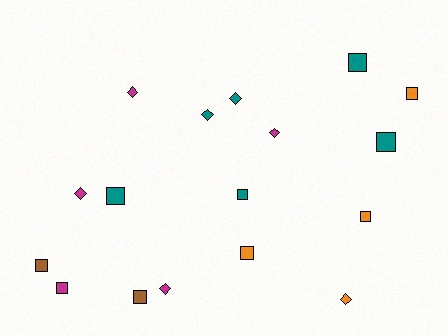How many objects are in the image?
There are 17 objects.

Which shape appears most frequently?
Square, with 10 objects.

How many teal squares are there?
There are 4 teal squares.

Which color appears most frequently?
Teal, with 6 objects.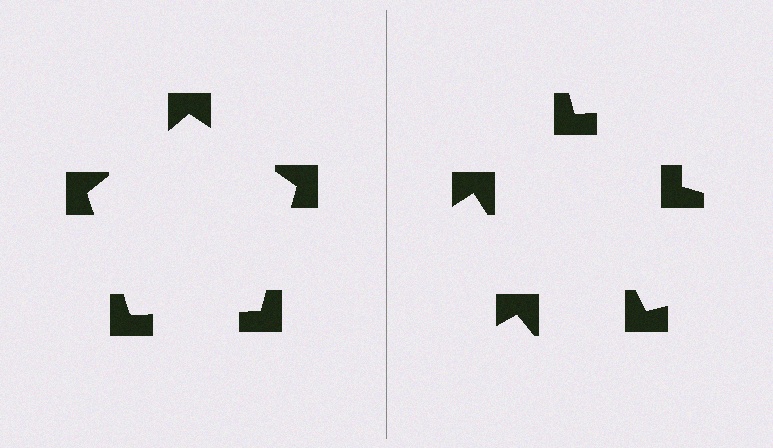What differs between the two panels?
The notched squares are positioned identically on both sides; only the wedge orientations differ. On the left they align to a pentagon; on the right they are misaligned.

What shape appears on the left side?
An illusory pentagon.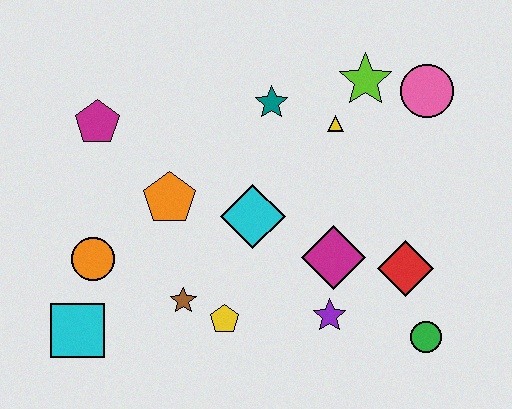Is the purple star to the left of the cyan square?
No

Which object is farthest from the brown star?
The pink circle is farthest from the brown star.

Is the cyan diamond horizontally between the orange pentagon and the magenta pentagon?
No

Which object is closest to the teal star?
The yellow triangle is closest to the teal star.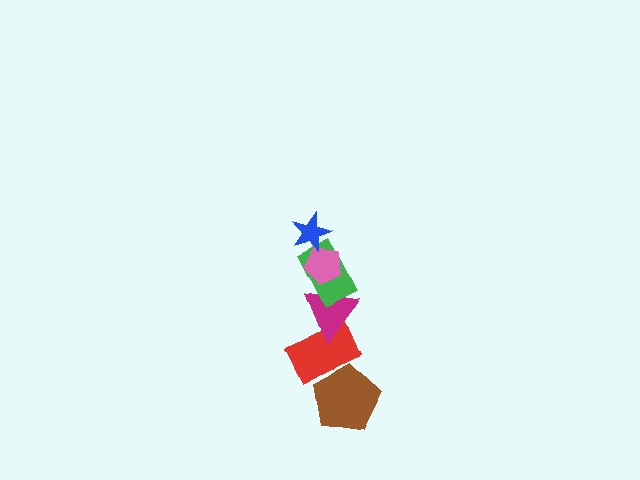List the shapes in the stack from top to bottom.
From top to bottom: the blue star, the pink pentagon, the green rectangle, the magenta triangle, the red rectangle, the brown pentagon.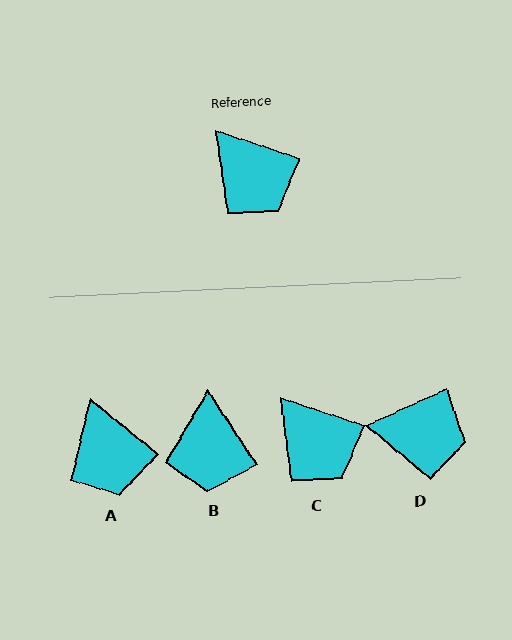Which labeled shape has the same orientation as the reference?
C.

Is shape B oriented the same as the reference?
No, it is off by about 38 degrees.